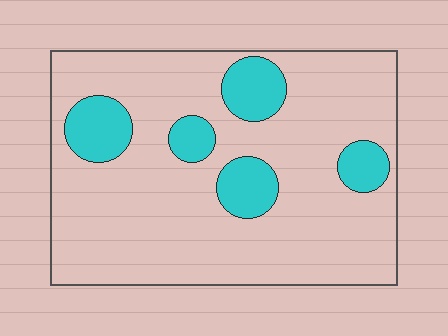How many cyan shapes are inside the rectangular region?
5.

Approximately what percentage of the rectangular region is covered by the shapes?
Approximately 15%.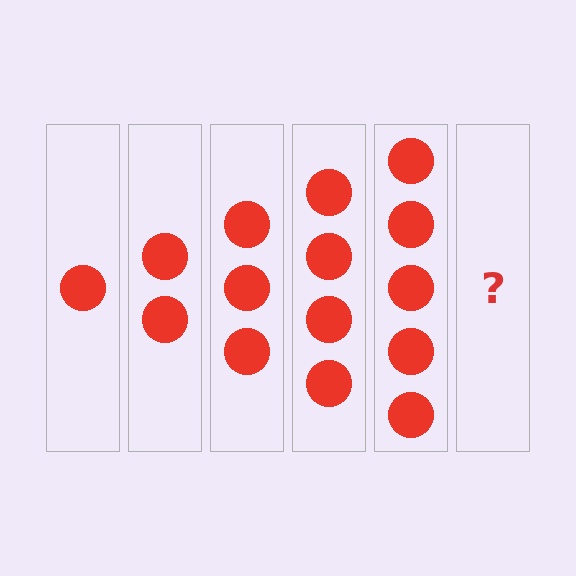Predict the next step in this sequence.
The next step is 6 circles.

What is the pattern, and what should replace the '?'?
The pattern is that each step adds one more circle. The '?' should be 6 circles.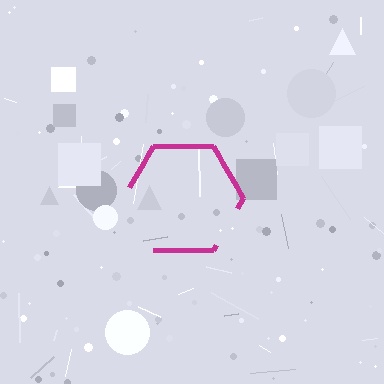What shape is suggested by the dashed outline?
The dashed outline suggests a hexagon.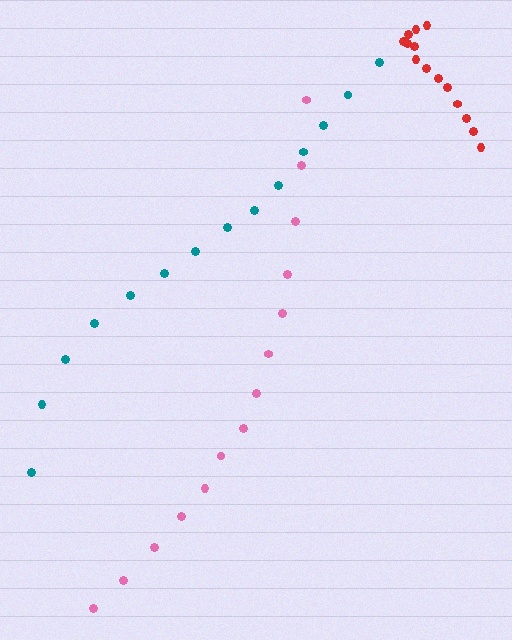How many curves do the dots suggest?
There are 3 distinct paths.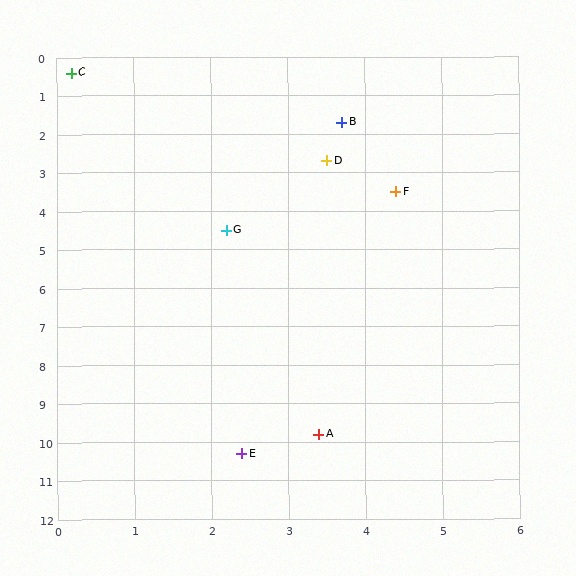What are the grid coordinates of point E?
Point E is at approximately (2.4, 10.3).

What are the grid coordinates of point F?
Point F is at approximately (4.4, 3.5).